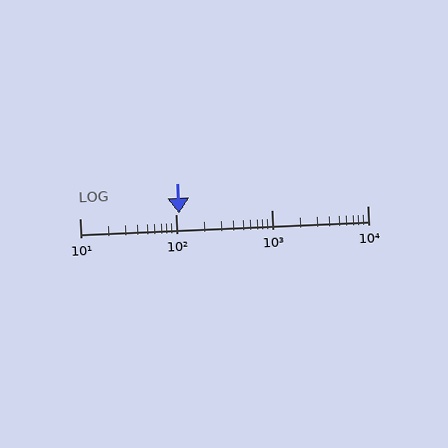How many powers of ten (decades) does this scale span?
The scale spans 3 decades, from 10 to 10000.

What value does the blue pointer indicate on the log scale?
The pointer indicates approximately 110.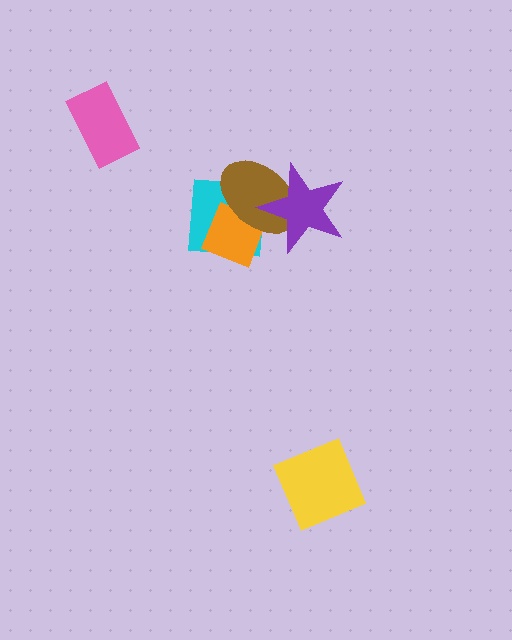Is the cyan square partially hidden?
Yes, it is partially covered by another shape.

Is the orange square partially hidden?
Yes, it is partially covered by another shape.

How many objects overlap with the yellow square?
0 objects overlap with the yellow square.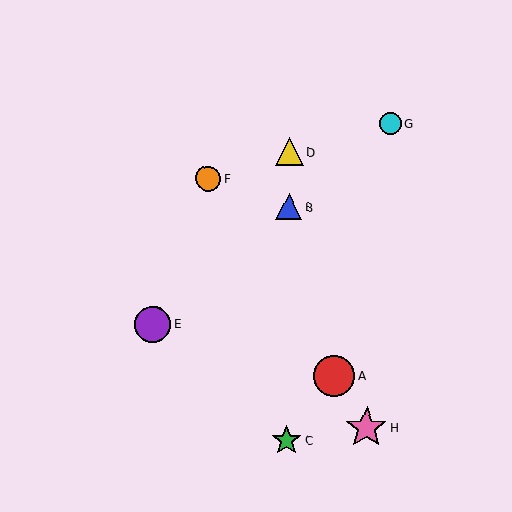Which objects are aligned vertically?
Objects B, C, D are aligned vertically.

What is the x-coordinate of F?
Object F is at x≈208.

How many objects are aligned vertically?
3 objects (B, C, D) are aligned vertically.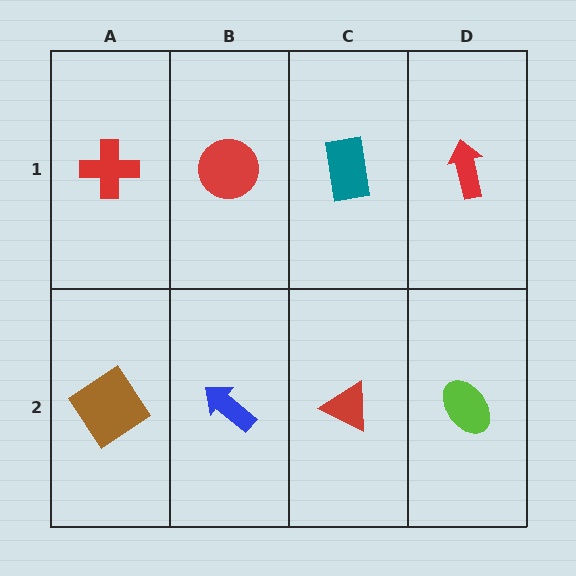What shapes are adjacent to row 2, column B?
A red circle (row 1, column B), a brown diamond (row 2, column A), a red triangle (row 2, column C).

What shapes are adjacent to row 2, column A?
A red cross (row 1, column A), a blue arrow (row 2, column B).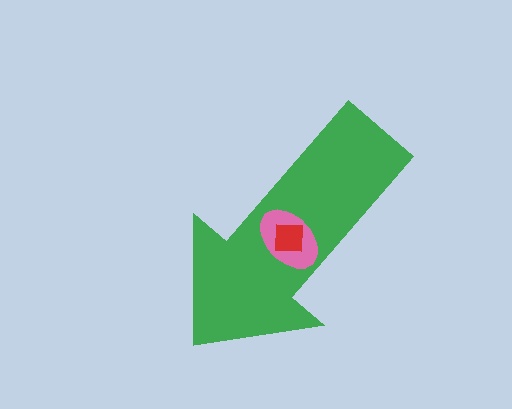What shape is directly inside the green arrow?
The pink ellipse.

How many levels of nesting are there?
3.